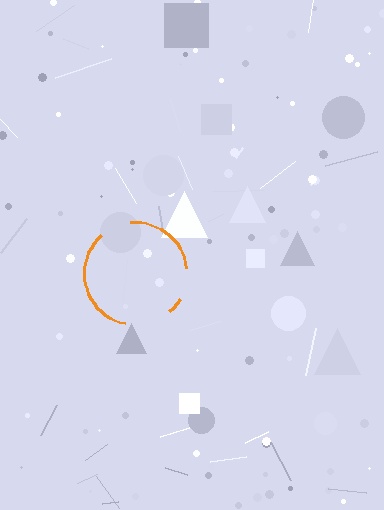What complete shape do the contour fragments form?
The contour fragments form a circle.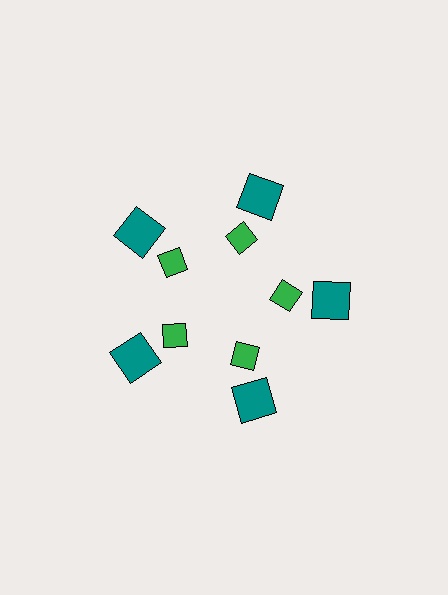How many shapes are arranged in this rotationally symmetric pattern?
There are 10 shapes, arranged in 5 groups of 2.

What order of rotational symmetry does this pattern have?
This pattern has 5-fold rotational symmetry.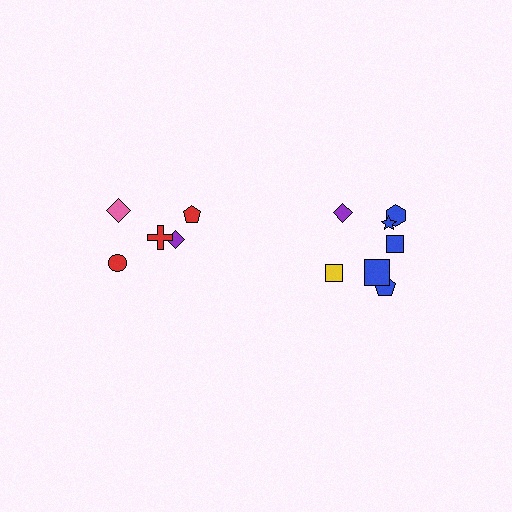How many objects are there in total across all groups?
There are 12 objects.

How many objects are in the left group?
There are 5 objects.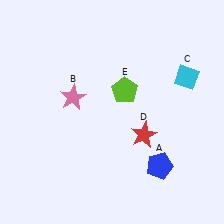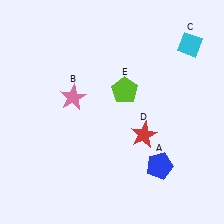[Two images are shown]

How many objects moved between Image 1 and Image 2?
1 object moved between the two images.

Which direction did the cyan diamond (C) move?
The cyan diamond (C) moved up.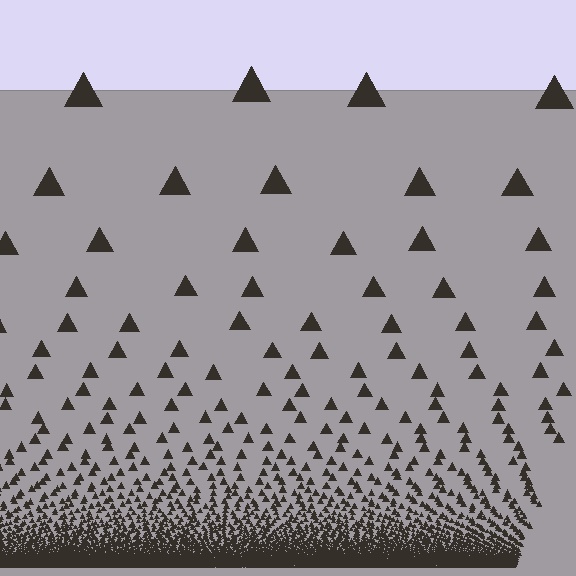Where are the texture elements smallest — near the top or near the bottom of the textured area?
Near the bottom.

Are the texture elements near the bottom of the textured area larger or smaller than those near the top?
Smaller. The gradient is inverted — elements near the bottom are smaller and denser.